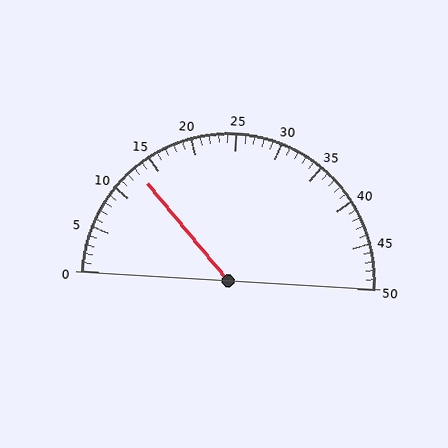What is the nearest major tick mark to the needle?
The nearest major tick mark is 15.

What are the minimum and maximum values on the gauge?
The gauge ranges from 0 to 50.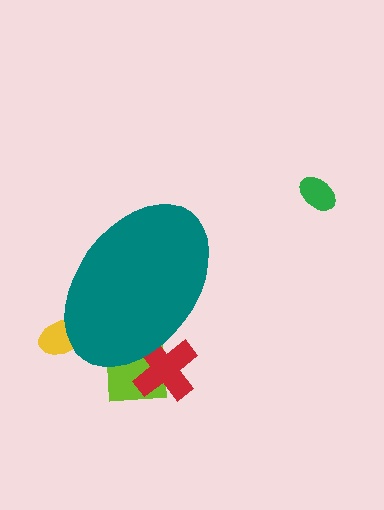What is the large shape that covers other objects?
A teal ellipse.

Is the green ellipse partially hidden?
No, the green ellipse is fully visible.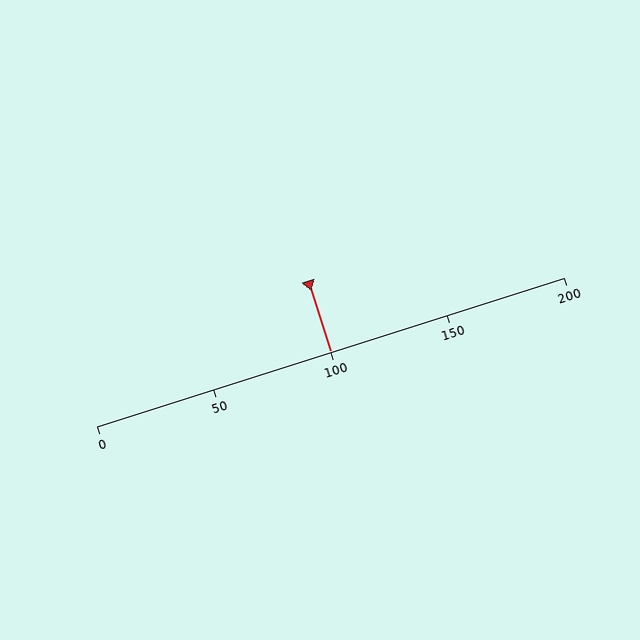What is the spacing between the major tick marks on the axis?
The major ticks are spaced 50 apart.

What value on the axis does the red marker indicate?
The marker indicates approximately 100.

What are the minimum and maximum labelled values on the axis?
The axis runs from 0 to 200.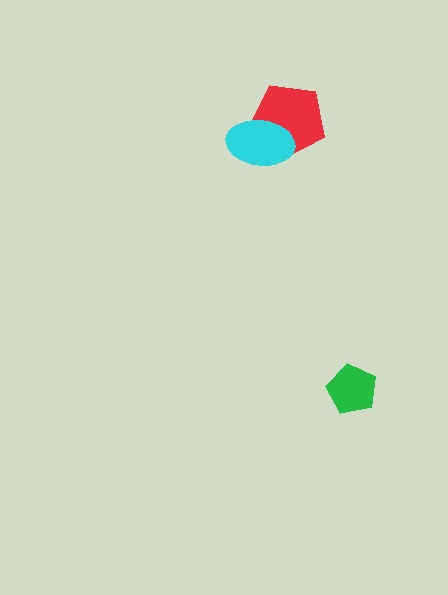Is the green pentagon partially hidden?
No, no other shape covers it.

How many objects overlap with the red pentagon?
1 object overlaps with the red pentagon.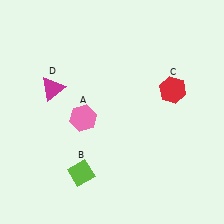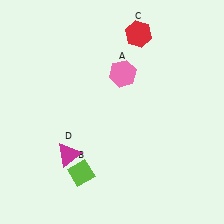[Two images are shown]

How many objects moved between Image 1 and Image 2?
3 objects moved between the two images.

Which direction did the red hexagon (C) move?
The red hexagon (C) moved up.